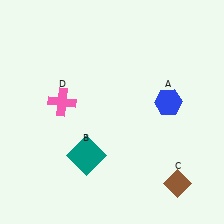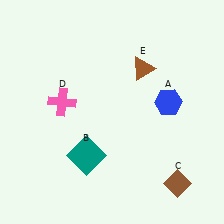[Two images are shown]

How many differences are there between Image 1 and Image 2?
There is 1 difference between the two images.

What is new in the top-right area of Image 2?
A brown triangle (E) was added in the top-right area of Image 2.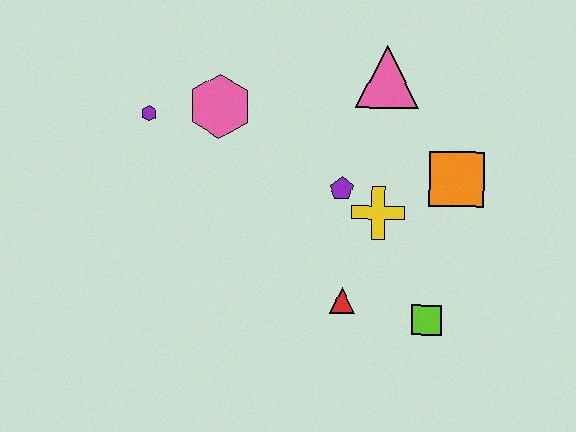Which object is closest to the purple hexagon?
The pink hexagon is closest to the purple hexagon.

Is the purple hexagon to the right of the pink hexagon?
No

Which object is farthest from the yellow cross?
The purple hexagon is farthest from the yellow cross.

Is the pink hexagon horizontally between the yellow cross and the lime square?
No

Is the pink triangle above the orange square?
Yes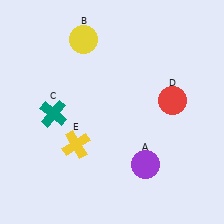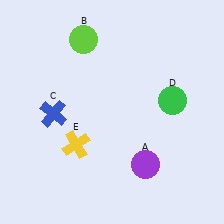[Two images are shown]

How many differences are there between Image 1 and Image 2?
There are 3 differences between the two images.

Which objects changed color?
B changed from yellow to lime. C changed from teal to blue. D changed from red to green.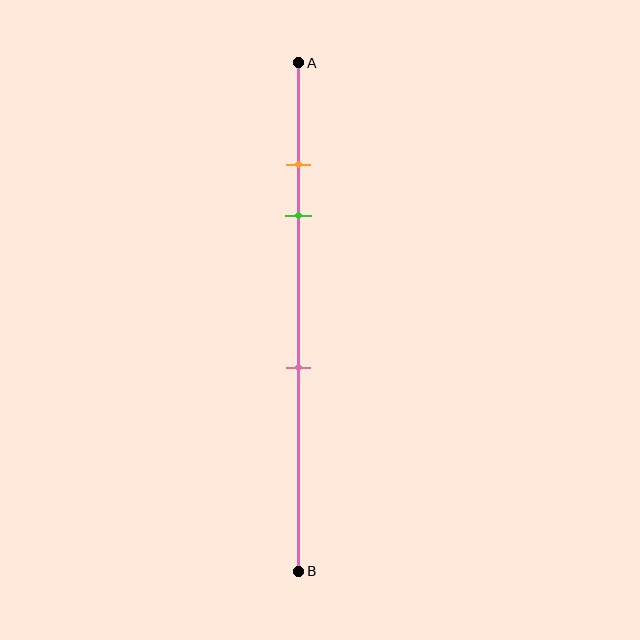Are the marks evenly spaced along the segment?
No, the marks are not evenly spaced.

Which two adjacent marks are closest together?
The orange and green marks are the closest adjacent pair.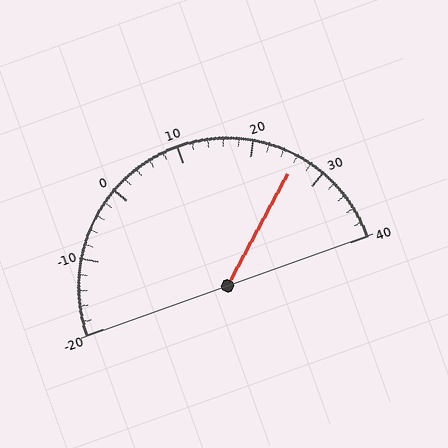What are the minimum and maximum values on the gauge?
The gauge ranges from -20 to 40.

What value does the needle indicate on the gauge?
The needle indicates approximately 26.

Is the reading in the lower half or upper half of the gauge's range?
The reading is in the upper half of the range (-20 to 40).